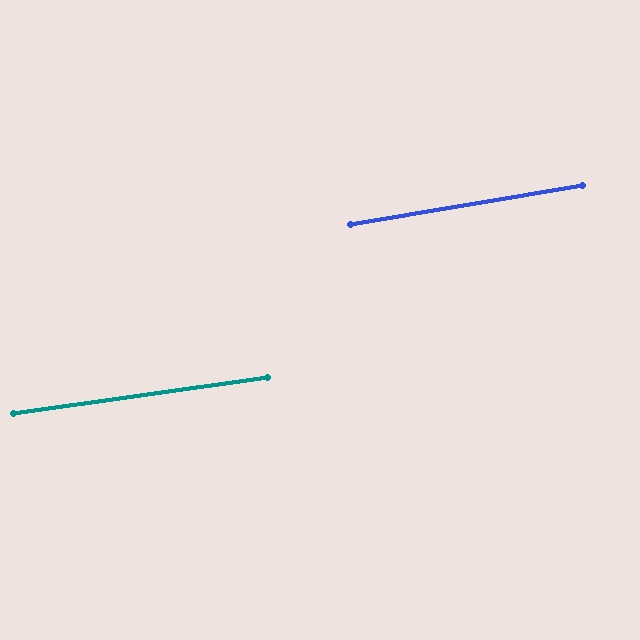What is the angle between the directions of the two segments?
Approximately 1 degree.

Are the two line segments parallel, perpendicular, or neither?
Parallel — their directions differ by only 1.3°.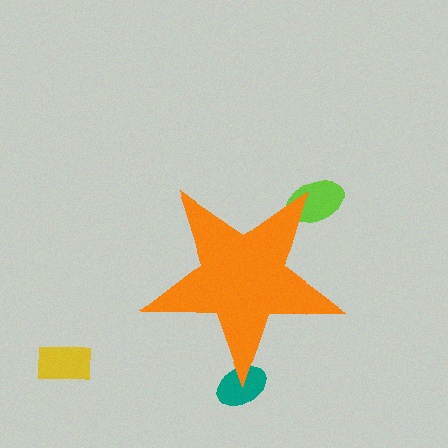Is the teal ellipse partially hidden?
Yes, the teal ellipse is partially hidden behind the orange star.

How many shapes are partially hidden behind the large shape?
2 shapes are partially hidden.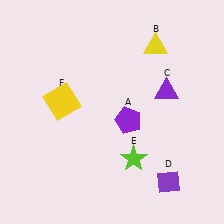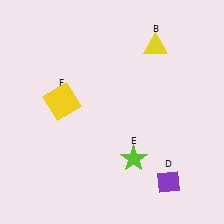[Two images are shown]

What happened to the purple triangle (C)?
The purple triangle (C) was removed in Image 2. It was in the top-right area of Image 1.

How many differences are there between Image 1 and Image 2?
There are 2 differences between the two images.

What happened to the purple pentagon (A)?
The purple pentagon (A) was removed in Image 2. It was in the bottom-right area of Image 1.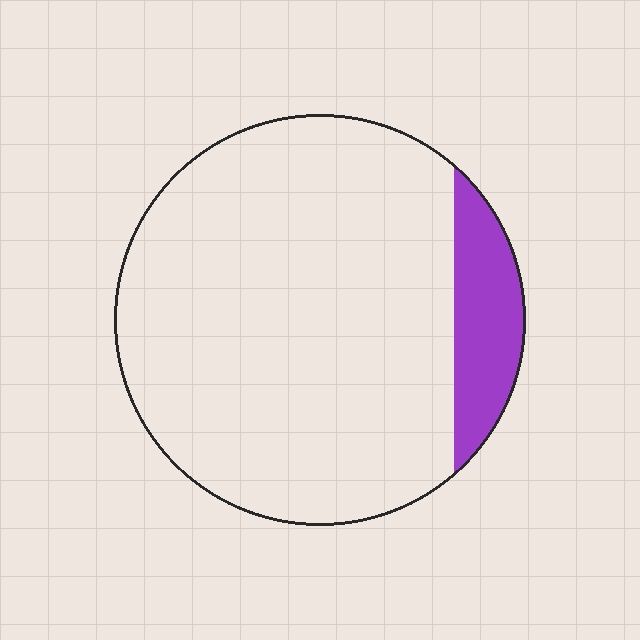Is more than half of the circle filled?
No.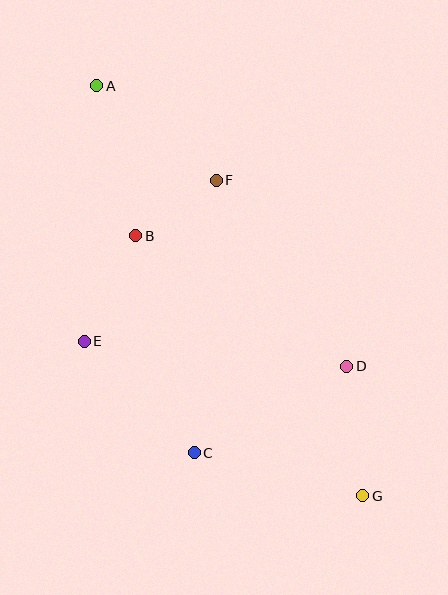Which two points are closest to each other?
Points B and F are closest to each other.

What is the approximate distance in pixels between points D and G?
The distance between D and G is approximately 131 pixels.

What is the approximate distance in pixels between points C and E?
The distance between C and E is approximately 156 pixels.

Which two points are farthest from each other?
Points A and G are farthest from each other.